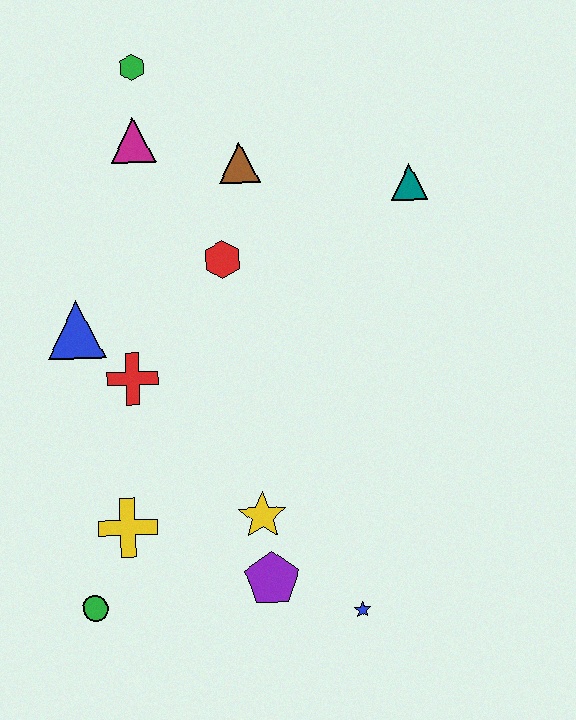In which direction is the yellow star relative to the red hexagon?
The yellow star is below the red hexagon.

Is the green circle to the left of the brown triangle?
Yes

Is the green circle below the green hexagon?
Yes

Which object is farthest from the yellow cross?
The green hexagon is farthest from the yellow cross.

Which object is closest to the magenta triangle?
The green hexagon is closest to the magenta triangle.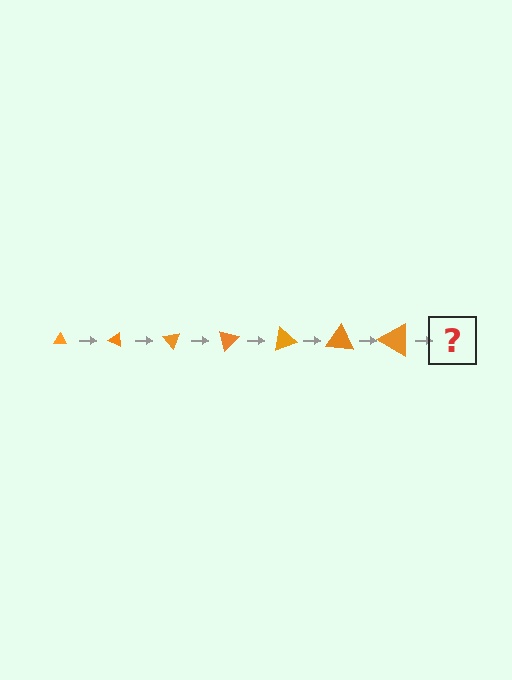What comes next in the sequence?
The next element should be a triangle, larger than the previous one and rotated 175 degrees from the start.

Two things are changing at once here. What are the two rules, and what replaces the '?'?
The two rules are that the triangle grows larger each step and it rotates 25 degrees each step. The '?' should be a triangle, larger than the previous one and rotated 175 degrees from the start.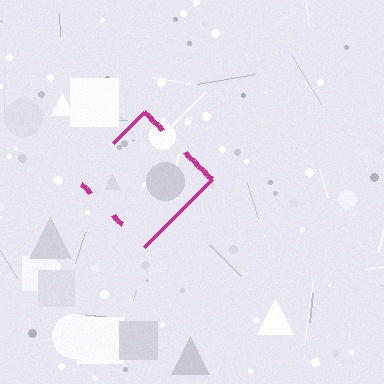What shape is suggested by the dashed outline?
The dashed outline suggests a diamond.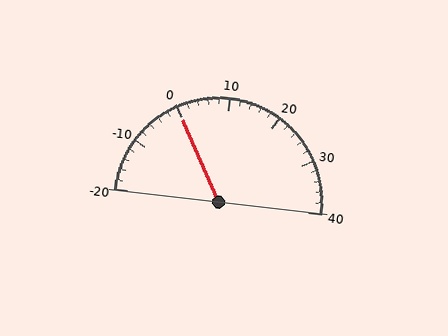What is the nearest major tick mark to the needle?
The nearest major tick mark is 0.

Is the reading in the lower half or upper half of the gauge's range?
The reading is in the lower half of the range (-20 to 40).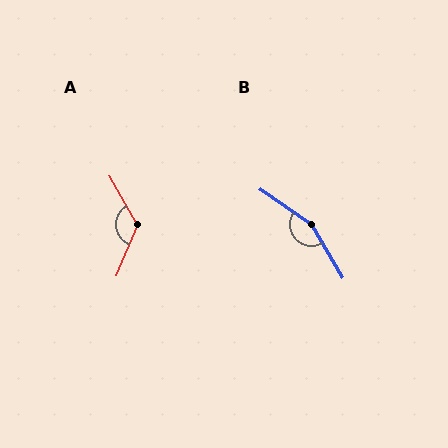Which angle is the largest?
B, at approximately 155 degrees.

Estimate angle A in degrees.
Approximately 129 degrees.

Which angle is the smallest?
A, at approximately 129 degrees.